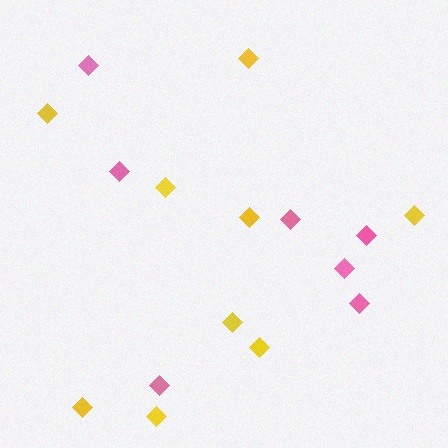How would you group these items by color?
There are 2 groups: one group of pink diamonds (7) and one group of yellow diamonds (9).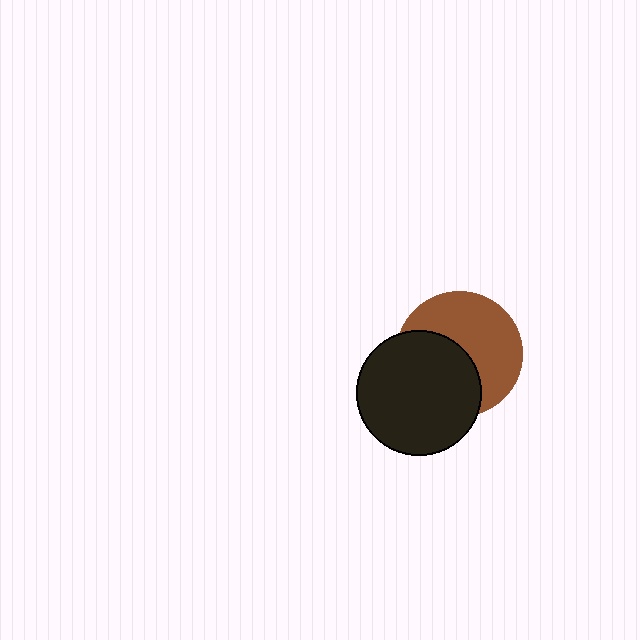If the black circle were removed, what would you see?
You would see the complete brown circle.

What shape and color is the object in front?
The object in front is a black circle.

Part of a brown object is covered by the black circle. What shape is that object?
It is a circle.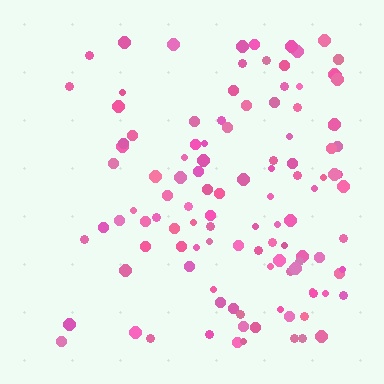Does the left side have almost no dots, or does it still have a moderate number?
Still a moderate number, just noticeably fewer than the right.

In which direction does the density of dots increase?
From left to right, with the right side densest.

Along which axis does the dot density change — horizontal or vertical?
Horizontal.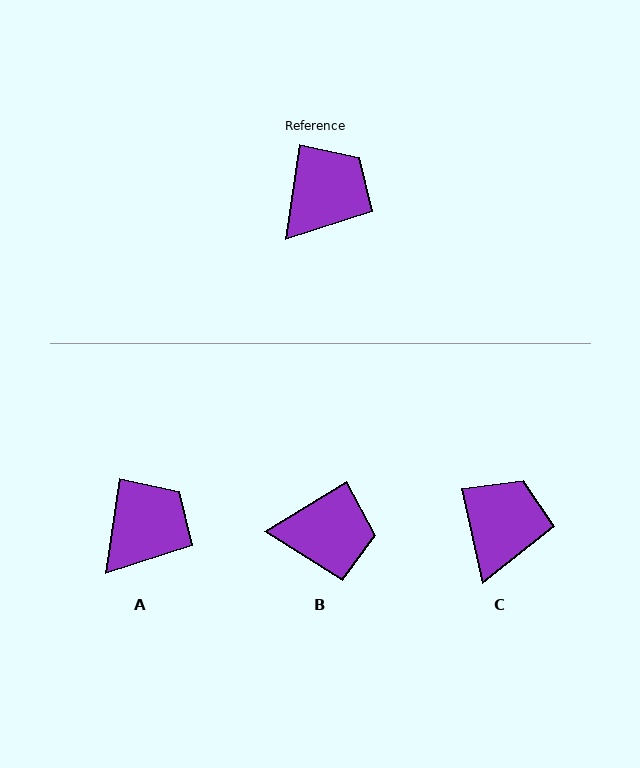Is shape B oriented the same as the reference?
No, it is off by about 50 degrees.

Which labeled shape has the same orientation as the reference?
A.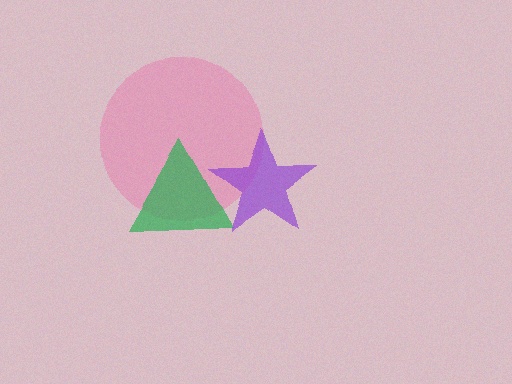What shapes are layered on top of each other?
The layered shapes are: a pink circle, a green triangle, a purple star.